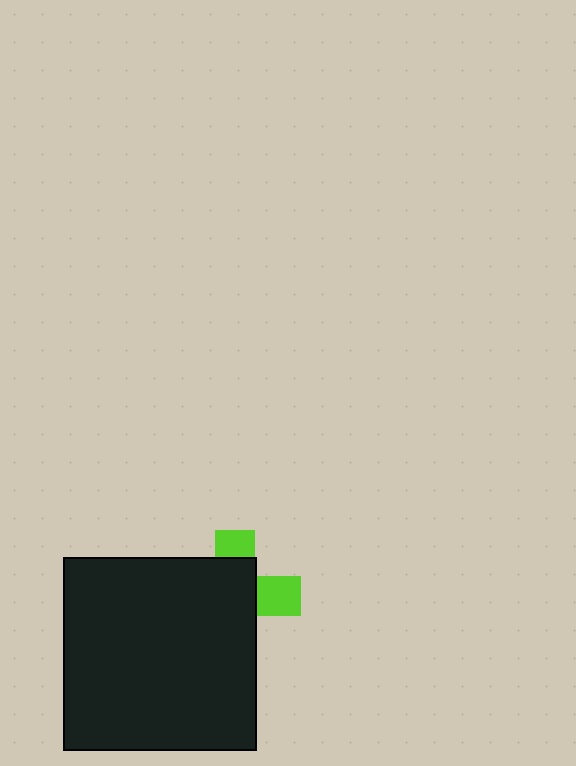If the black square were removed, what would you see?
You would see the complete lime cross.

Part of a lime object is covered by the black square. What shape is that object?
It is a cross.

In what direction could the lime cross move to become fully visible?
The lime cross could move right. That would shift it out from behind the black square entirely.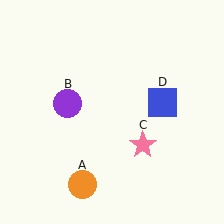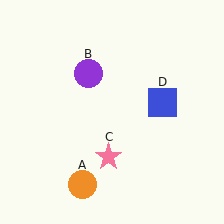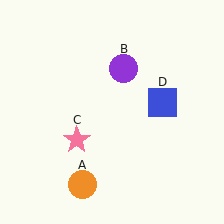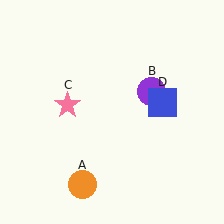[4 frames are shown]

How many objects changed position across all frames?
2 objects changed position: purple circle (object B), pink star (object C).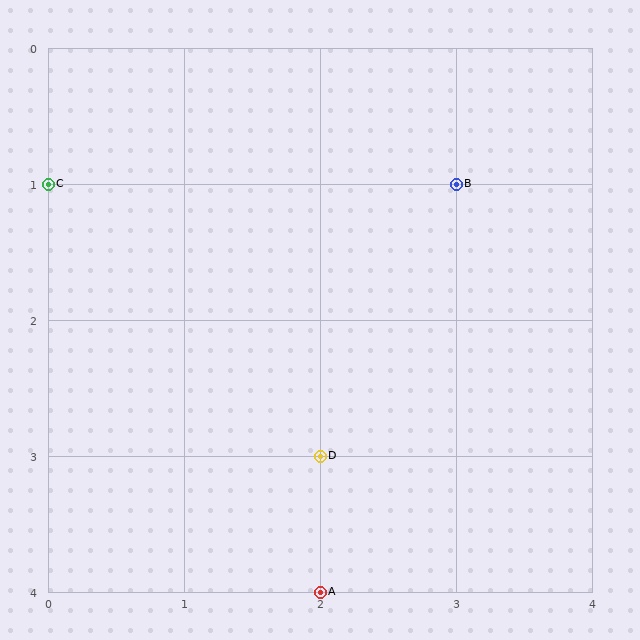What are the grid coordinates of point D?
Point D is at grid coordinates (2, 3).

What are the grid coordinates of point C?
Point C is at grid coordinates (0, 1).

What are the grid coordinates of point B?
Point B is at grid coordinates (3, 1).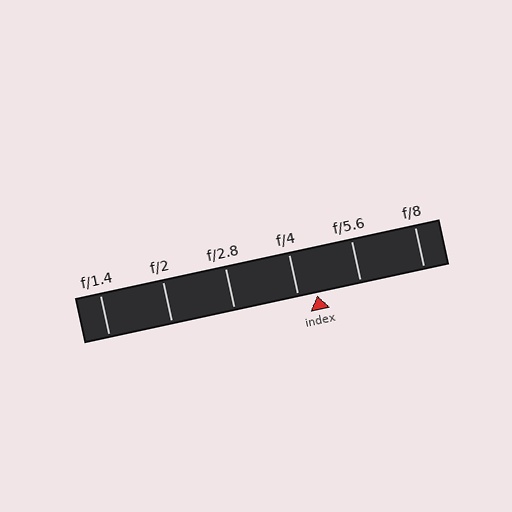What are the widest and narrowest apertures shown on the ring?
The widest aperture shown is f/1.4 and the narrowest is f/8.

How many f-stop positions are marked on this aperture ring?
There are 6 f-stop positions marked.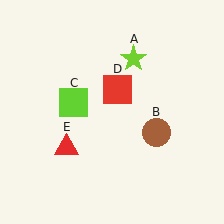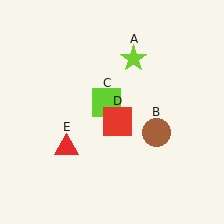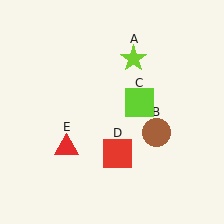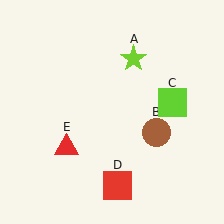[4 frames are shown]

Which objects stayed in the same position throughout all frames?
Lime star (object A) and brown circle (object B) and red triangle (object E) remained stationary.